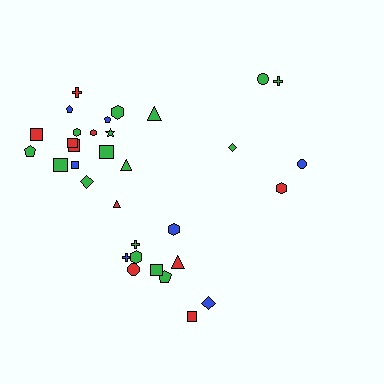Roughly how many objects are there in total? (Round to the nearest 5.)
Roughly 35 objects in total.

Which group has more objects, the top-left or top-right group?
The top-left group.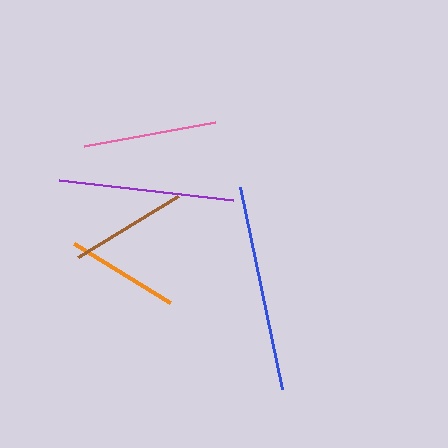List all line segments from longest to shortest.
From longest to shortest: blue, purple, pink, brown, orange.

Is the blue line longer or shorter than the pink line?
The blue line is longer than the pink line.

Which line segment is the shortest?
The orange line is the shortest at approximately 113 pixels.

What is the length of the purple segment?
The purple segment is approximately 175 pixels long.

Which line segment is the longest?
The blue line is the longest at approximately 206 pixels.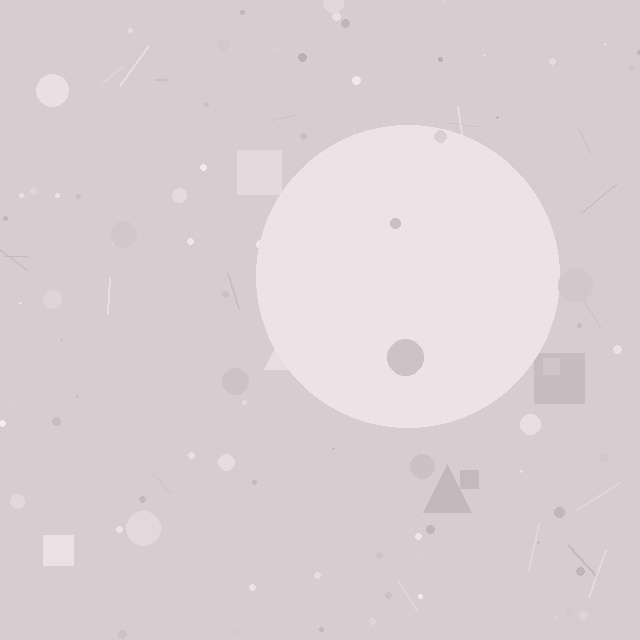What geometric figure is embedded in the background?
A circle is embedded in the background.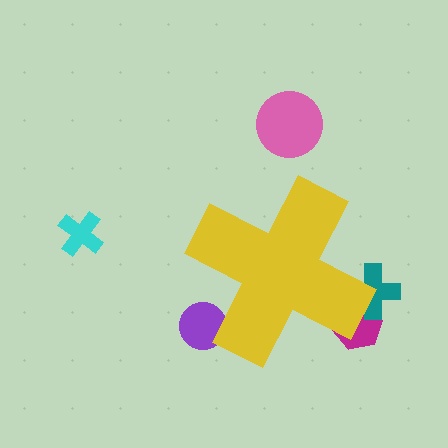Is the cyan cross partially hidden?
No, the cyan cross is fully visible.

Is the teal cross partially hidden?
Yes, the teal cross is partially hidden behind the yellow cross.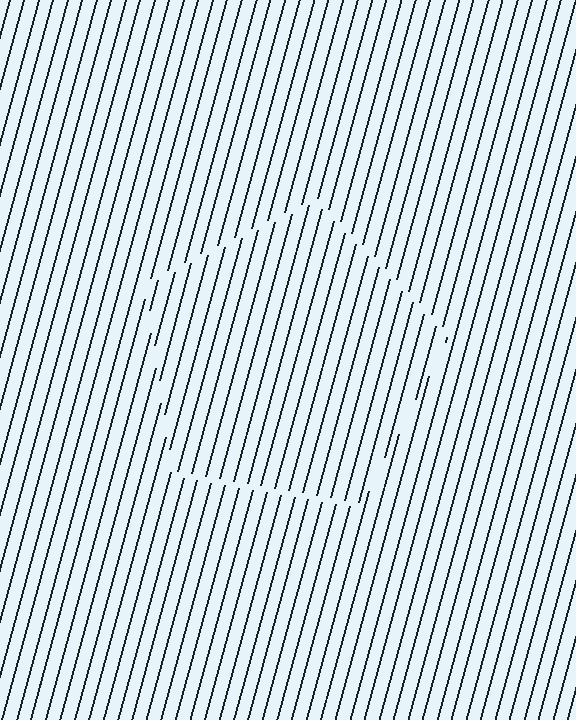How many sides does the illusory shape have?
5 sides — the line-ends trace a pentagon.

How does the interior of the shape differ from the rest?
The interior of the shape contains the same grating, shifted by half a period — the contour is defined by the phase discontinuity where line-ends from the inner and outer gratings abut.